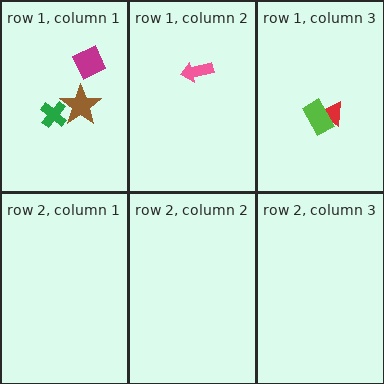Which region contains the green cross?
The row 1, column 1 region.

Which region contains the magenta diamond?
The row 1, column 1 region.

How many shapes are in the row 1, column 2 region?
1.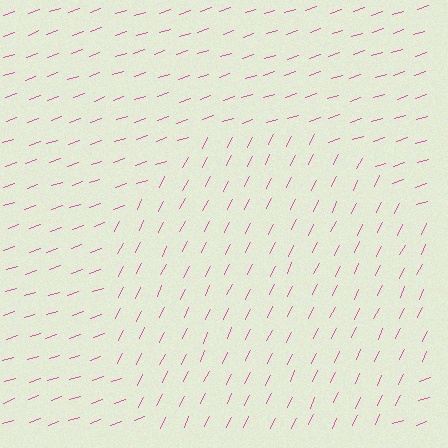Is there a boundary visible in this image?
Yes, there is a texture boundary formed by a change in line orientation.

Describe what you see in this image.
The image is filled with small pink line segments. A circle region in the image has lines oriented differently from the surrounding lines, creating a visible texture boundary.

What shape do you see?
I see a circle.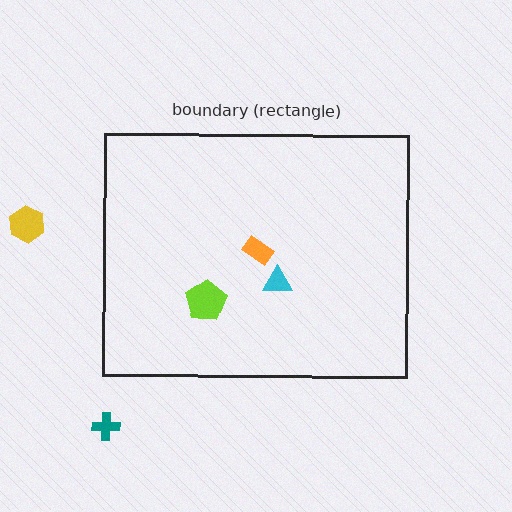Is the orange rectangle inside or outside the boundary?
Inside.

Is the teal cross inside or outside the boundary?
Outside.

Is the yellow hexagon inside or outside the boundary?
Outside.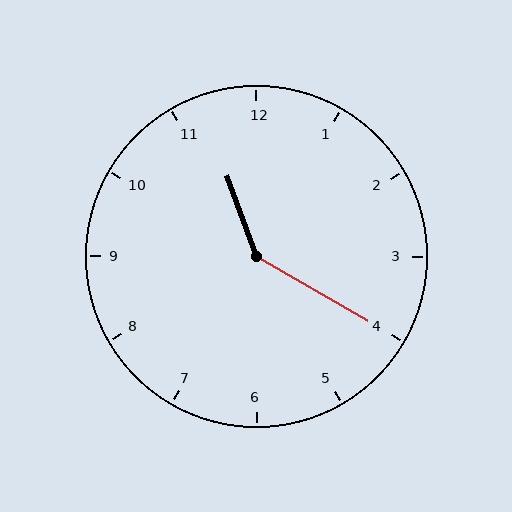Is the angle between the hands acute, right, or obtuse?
It is obtuse.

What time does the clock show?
11:20.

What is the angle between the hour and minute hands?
Approximately 140 degrees.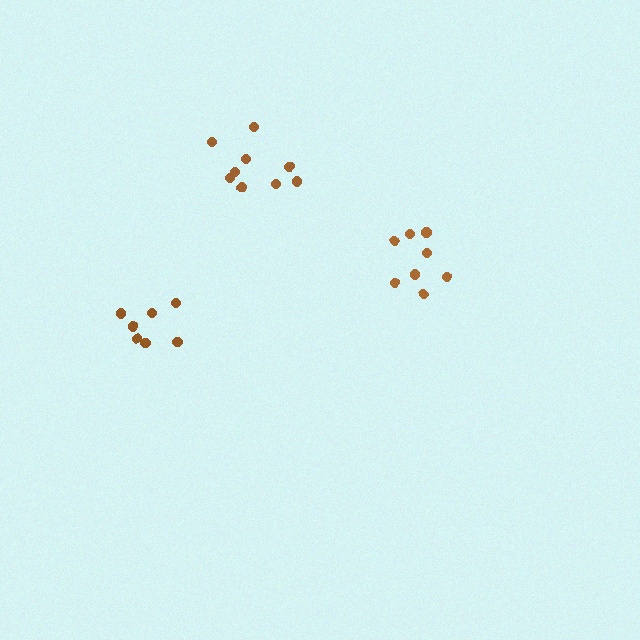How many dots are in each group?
Group 1: 7 dots, Group 2: 8 dots, Group 3: 9 dots (24 total).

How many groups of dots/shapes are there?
There are 3 groups.